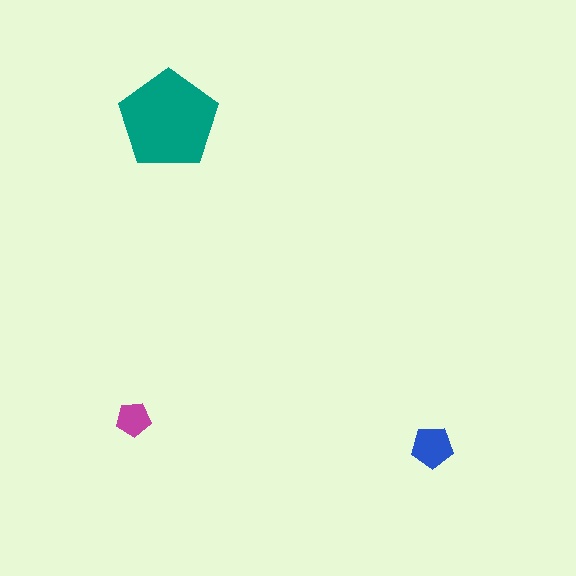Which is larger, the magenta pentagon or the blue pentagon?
The blue one.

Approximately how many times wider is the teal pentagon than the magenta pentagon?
About 3 times wider.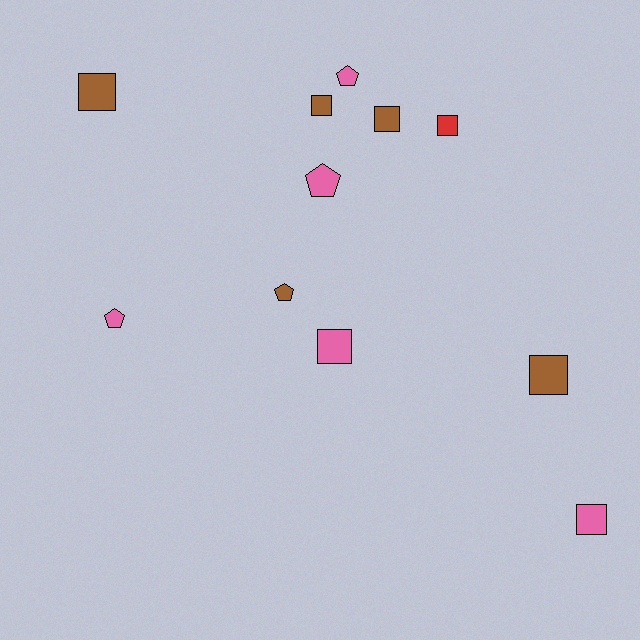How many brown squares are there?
There are 4 brown squares.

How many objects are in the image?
There are 11 objects.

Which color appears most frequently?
Brown, with 5 objects.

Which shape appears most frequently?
Square, with 7 objects.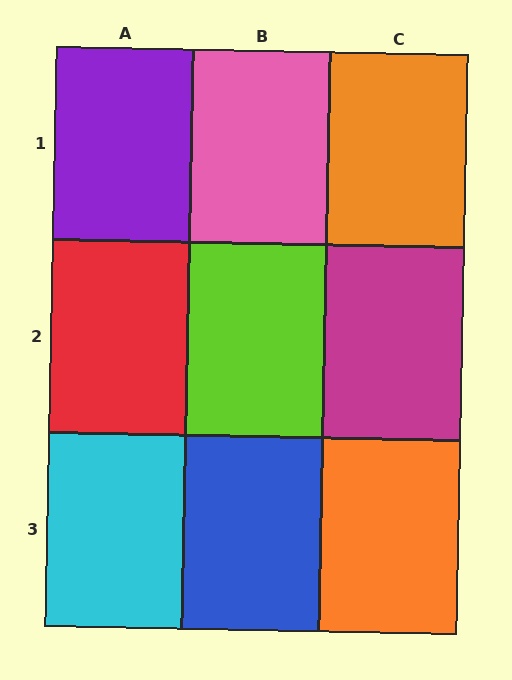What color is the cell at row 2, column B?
Lime.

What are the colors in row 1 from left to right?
Purple, pink, orange.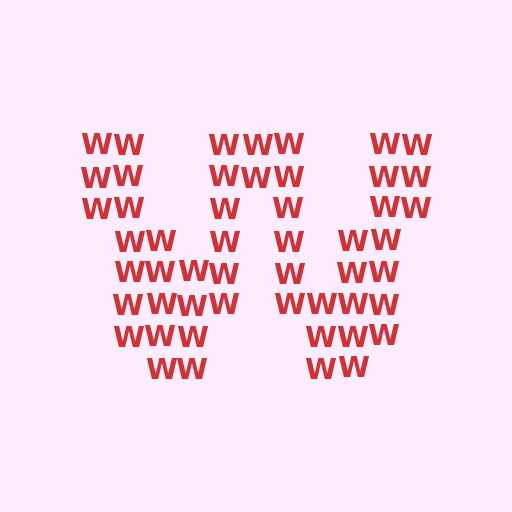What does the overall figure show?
The overall figure shows the letter W.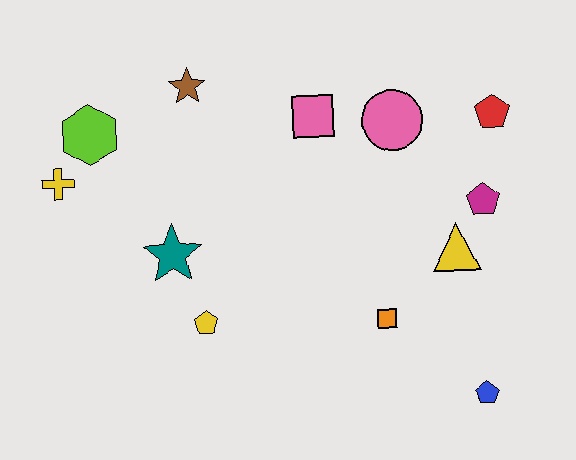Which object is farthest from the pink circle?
The yellow cross is farthest from the pink circle.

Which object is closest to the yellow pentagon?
The teal star is closest to the yellow pentagon.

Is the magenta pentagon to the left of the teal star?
No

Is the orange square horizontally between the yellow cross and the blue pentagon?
Yes